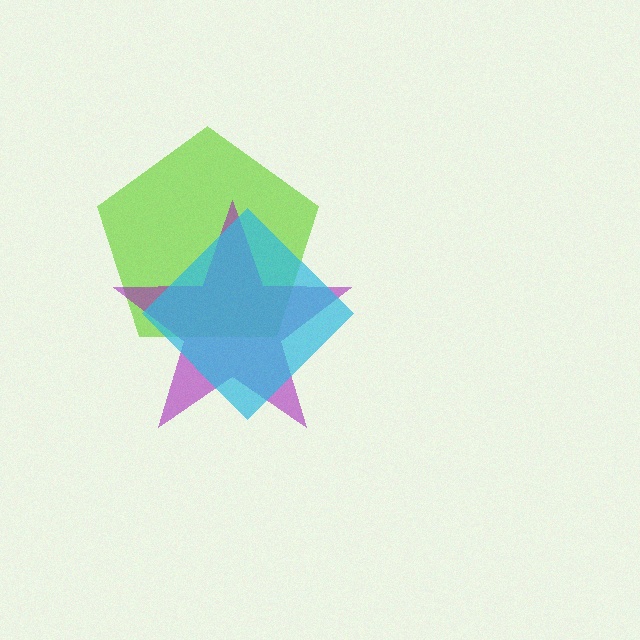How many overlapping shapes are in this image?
There are 3 overlapping shapes in the image.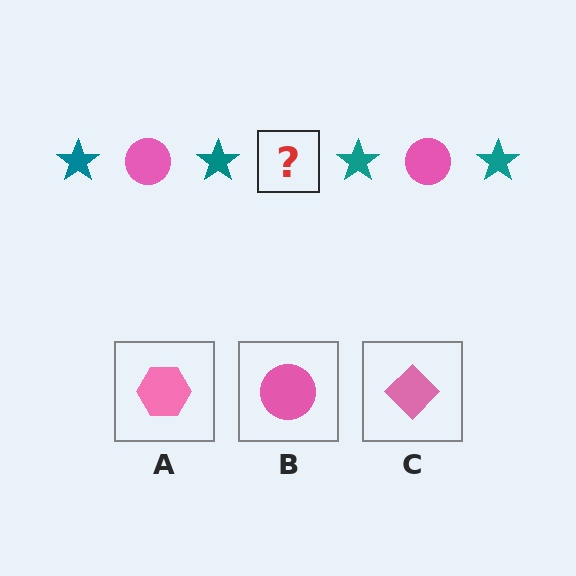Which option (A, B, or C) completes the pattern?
B.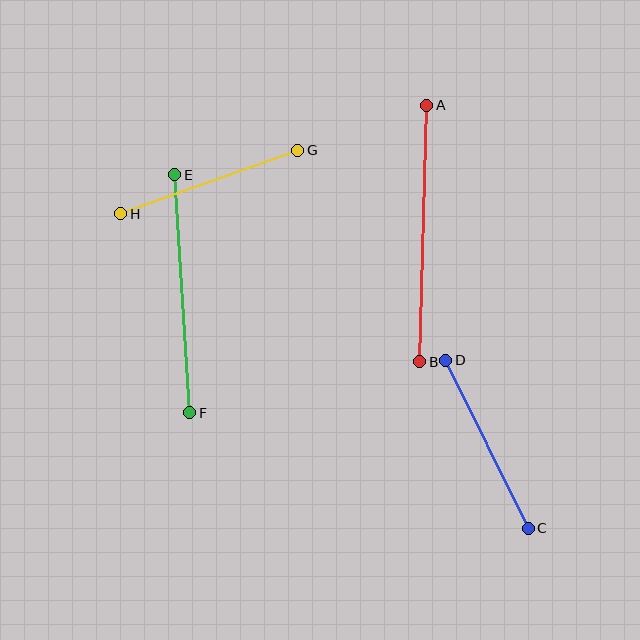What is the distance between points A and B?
The distance is approximately 256 pixels.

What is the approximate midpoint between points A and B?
The midpoint is at approximately (423, 234) pixels.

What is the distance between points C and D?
The distance is approximately 187 pixels.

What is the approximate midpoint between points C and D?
The midpoint is at approximately (487, 444) pixels.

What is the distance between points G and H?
The distance is approximately 188 pixels.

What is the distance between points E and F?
The distance is approximately 238 pixels.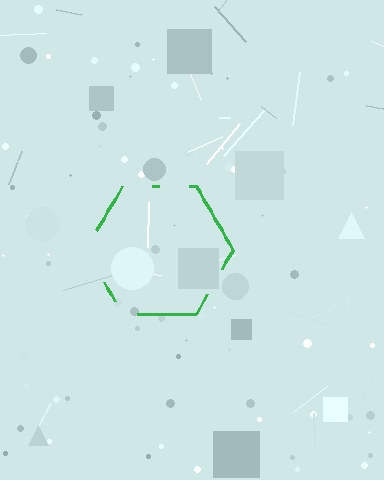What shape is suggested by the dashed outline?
The dashed outline suggests a hexagon.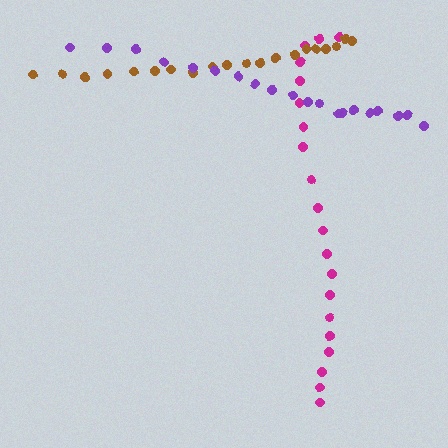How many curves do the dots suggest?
There are 3 distinct paths.